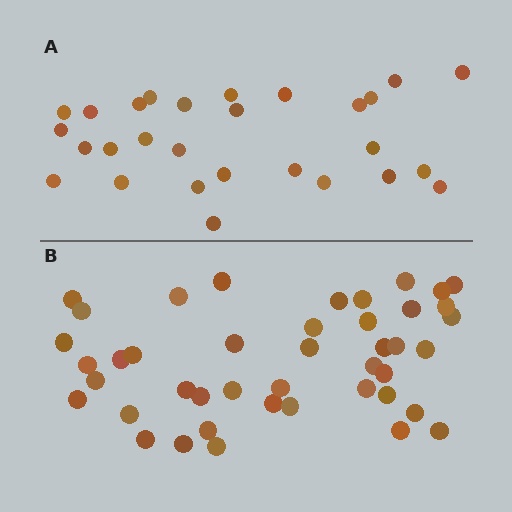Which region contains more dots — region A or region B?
Region B (the bottom region) has more dots.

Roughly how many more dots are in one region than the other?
Region B has approximately 15 more dots than region A.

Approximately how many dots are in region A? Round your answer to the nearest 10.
About 30 dots. (The exact count is 28, which rounds to 30.)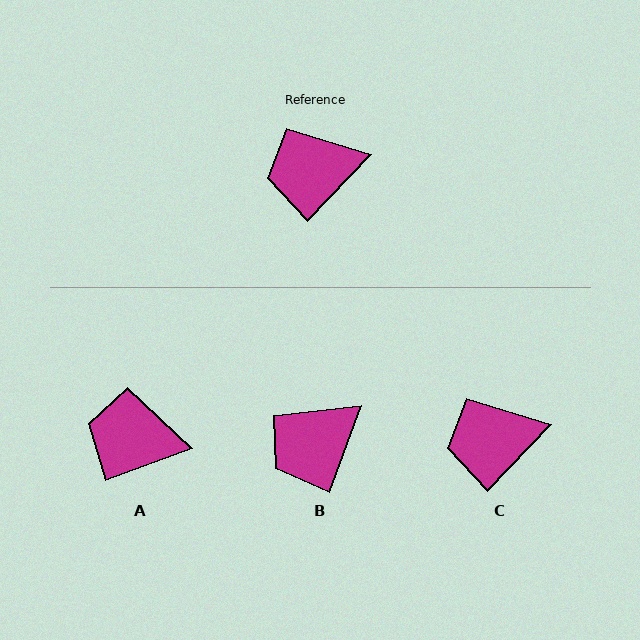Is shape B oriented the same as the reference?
No, it is off by about 23 degrees.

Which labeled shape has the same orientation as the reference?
C.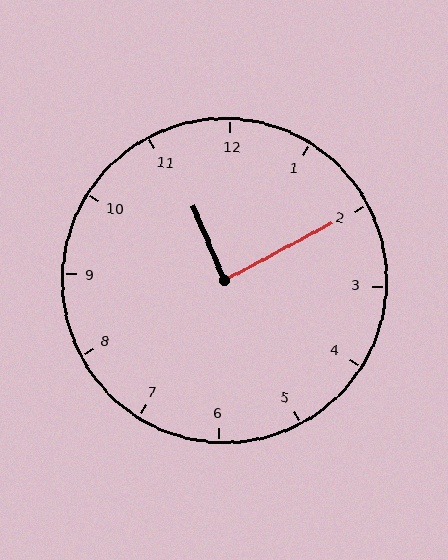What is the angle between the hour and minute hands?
Approximately 85 degrees.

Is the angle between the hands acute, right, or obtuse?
It is right.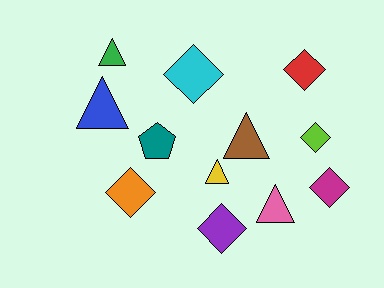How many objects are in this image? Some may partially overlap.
There are 12 objects.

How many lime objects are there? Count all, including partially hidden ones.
There is 1 lime object.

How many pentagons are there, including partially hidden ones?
There is 1 pentagon.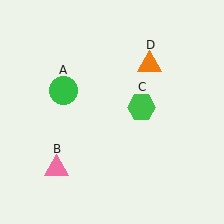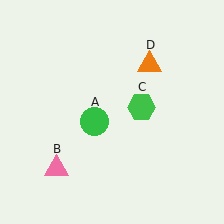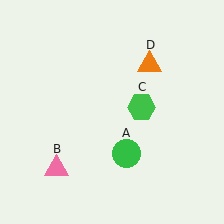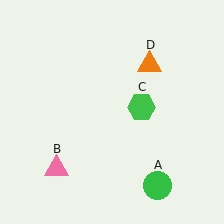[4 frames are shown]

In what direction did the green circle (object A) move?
The green circle (object A) moved down and to the right.